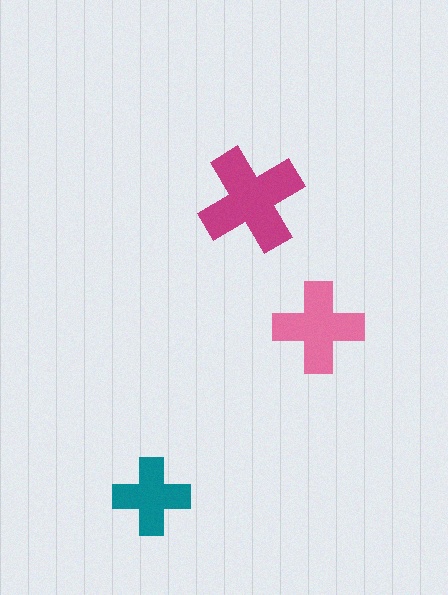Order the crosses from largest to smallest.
the magenta one, the pink one, the teal one.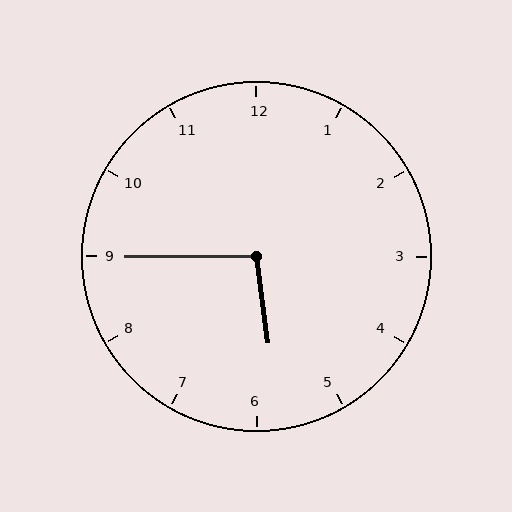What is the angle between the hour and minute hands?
Approximately 98 degrees.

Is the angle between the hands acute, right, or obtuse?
It is obtuse.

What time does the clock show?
5:45.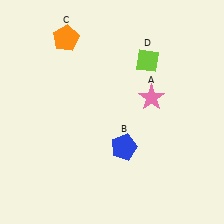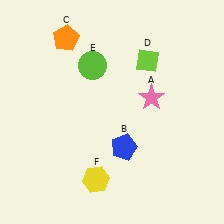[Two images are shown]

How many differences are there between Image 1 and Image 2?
There are 2 differences between the two images.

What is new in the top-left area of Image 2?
A lime circle (E) was added in the top-left area of Image 2.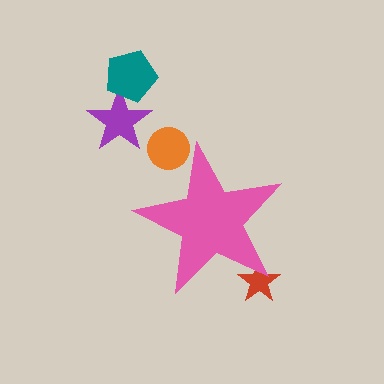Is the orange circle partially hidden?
Yes, the orange circle is partially hidden behind the pink star.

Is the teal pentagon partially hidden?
No, the teal pentagon is fully visible.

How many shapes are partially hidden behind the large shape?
2 shapes are partially hidden.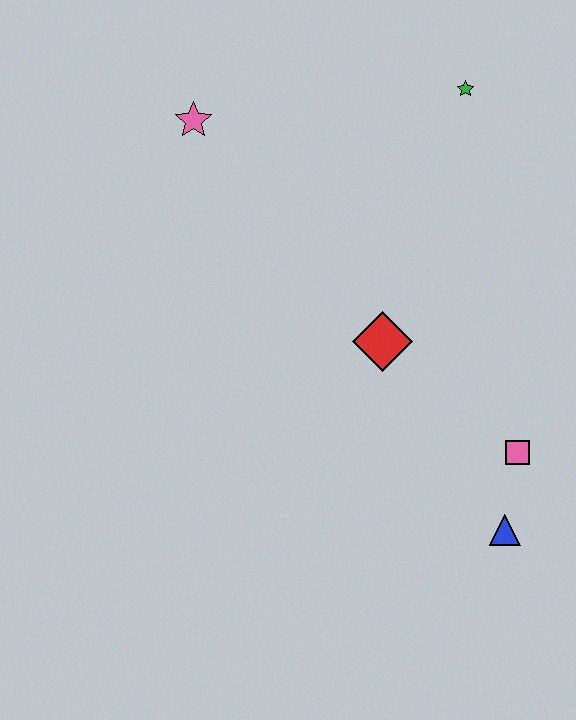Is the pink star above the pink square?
Yes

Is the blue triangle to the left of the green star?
No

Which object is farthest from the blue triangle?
The pink star is farthest from the blue triangle.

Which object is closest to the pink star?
The green star is closest to the pink star.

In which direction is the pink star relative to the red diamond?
The pink star is above the red diamond.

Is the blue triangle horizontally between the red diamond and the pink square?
Yes